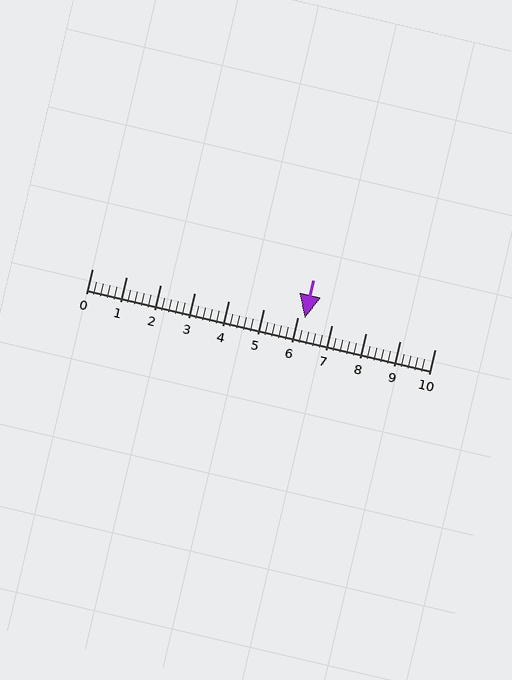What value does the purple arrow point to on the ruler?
The purple arrow points to approximately 6.2.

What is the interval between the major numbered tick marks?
The major tick marks are spaced 1 units apart.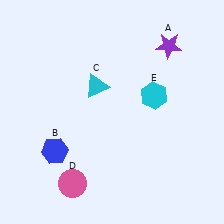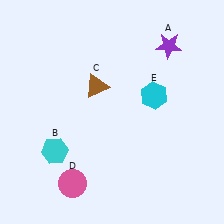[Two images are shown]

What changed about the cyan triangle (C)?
In Image 1, C is cyan. In Image 2, it changed to brown.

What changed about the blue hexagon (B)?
In Image 1, B is blue. In Image 2, it changed to cyan.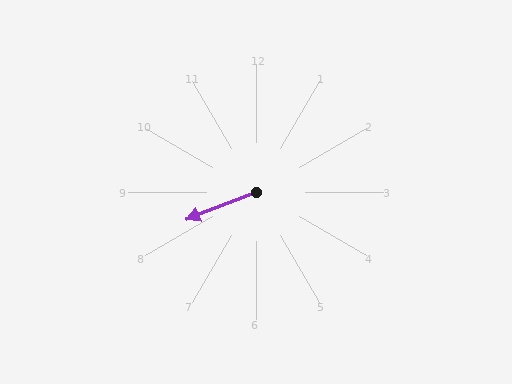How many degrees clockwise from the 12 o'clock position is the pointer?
Approximately 249 degrees.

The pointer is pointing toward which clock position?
Roughly 8 o'clock.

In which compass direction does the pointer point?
West.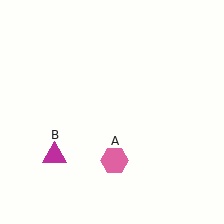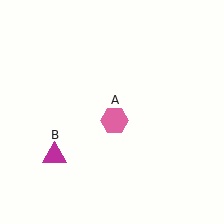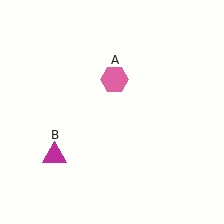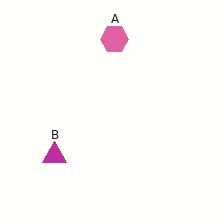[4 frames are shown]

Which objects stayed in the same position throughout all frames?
Magenta triangle (object B) remained stationary.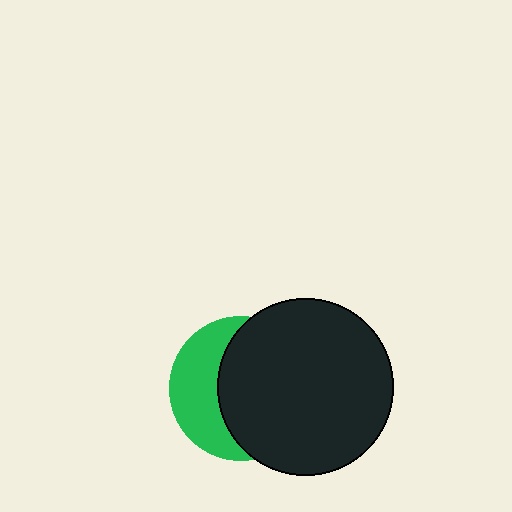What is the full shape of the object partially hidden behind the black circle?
The partially hidden object is a green circle.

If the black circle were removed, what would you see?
You would see the complete green circle.